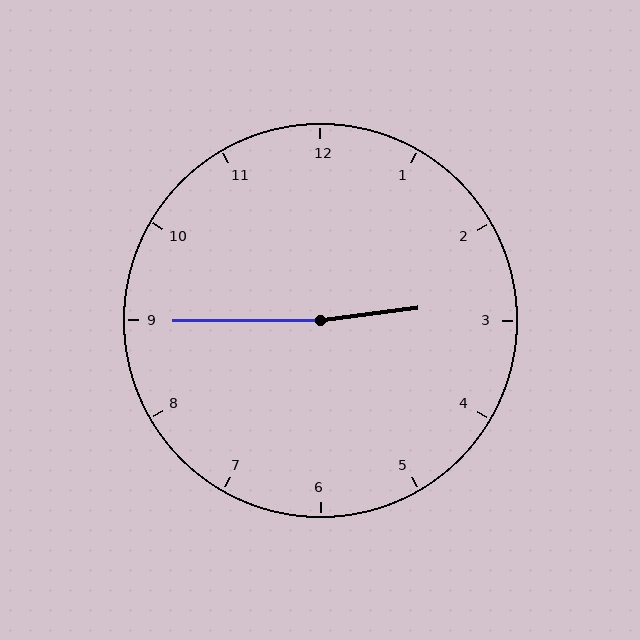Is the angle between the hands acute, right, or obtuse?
It is obtuse.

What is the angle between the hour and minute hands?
Approximately 172 degrees.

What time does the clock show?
2:45.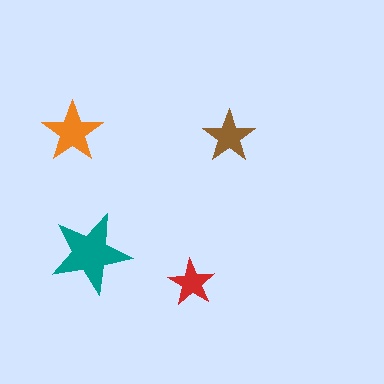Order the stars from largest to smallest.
the teal one, the orange one, the brown one, the red one.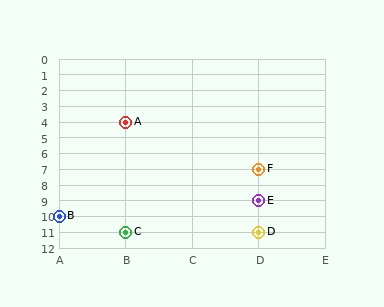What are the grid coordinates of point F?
Point F is at grid coordinates (D, 7).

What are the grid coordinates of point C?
Point C is at grid coordinates (B, 11).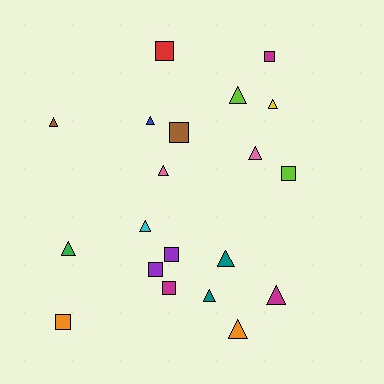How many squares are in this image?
There are 8 squares.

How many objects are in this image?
There are 20 objects.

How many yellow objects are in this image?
There is 1 yellow object.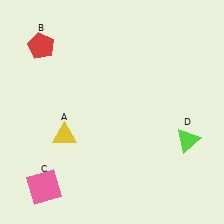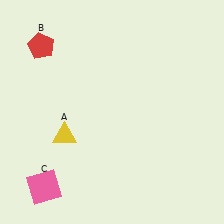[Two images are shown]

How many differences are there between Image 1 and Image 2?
There is 1 difference between the two images.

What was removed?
The lime triangle (D) was removed in Image 2.